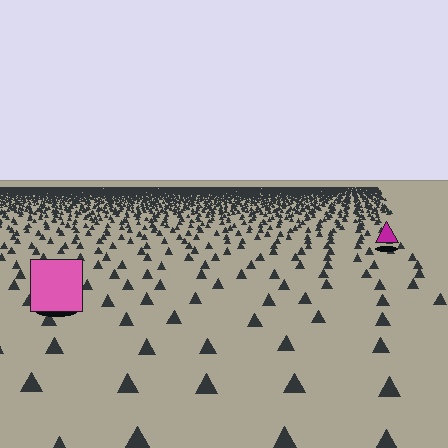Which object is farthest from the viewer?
The magenta triangle is farthest from the viewer. It appears smaller and the ground texture around it is denser.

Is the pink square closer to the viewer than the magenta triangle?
Yes. The pink square is closer — you can tell from the texture gradient: the ground texture is coarser near it.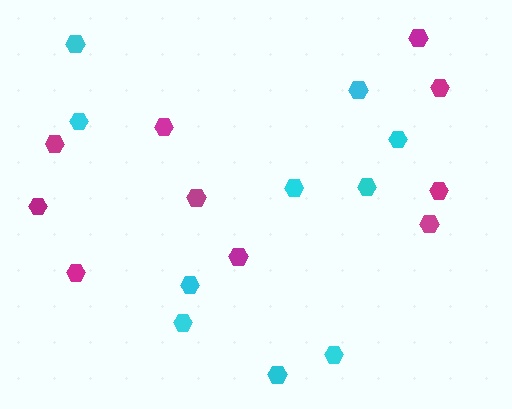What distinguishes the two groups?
There are 2 groups: one group of magenta hexagons (10) and one group of cyan hexagons (10).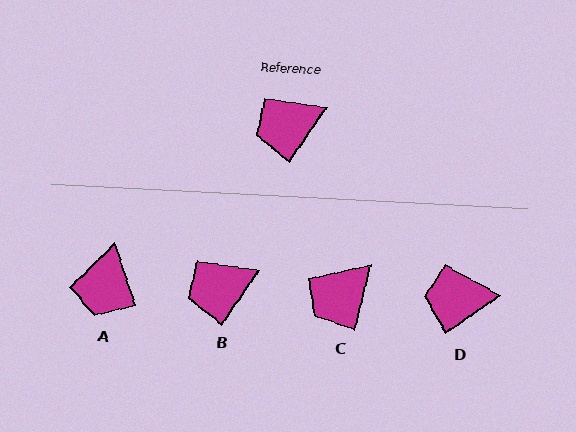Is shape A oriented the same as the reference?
No, it is off by about 53 degrees.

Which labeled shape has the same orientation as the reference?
B.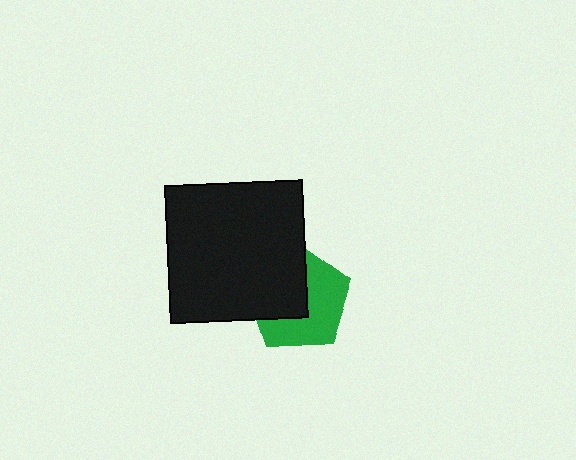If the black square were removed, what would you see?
You would see the complete green pentagon.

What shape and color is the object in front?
The object in front is a black square.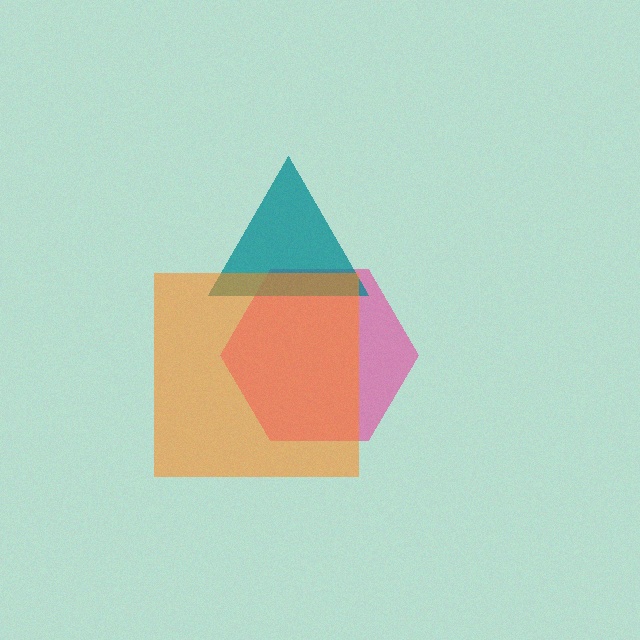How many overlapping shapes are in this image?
There are 3 overlapping shapes in the image.